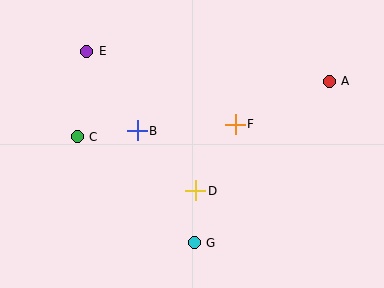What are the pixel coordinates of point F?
Point F is at (235, 125).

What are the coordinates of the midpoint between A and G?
The midpoint between A and G is at (262, 162).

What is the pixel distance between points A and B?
The distance between A and B is 198 pixels.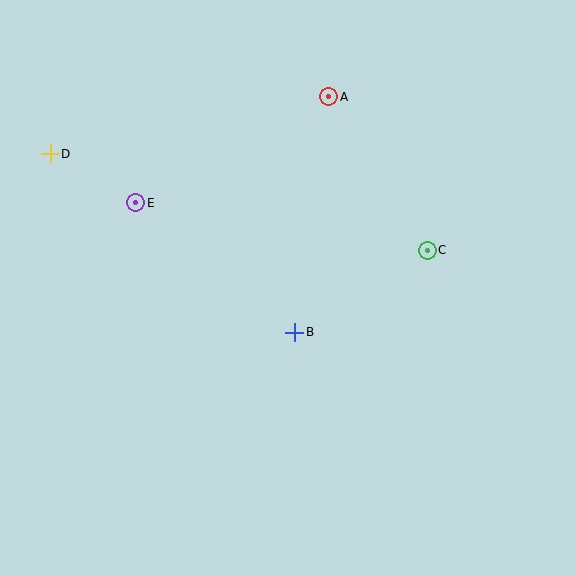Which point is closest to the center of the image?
Point B at (295, 332) is closest to the center.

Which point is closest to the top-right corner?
Point A is closest to the top-right corner.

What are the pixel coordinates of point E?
Point E is at (136, 203).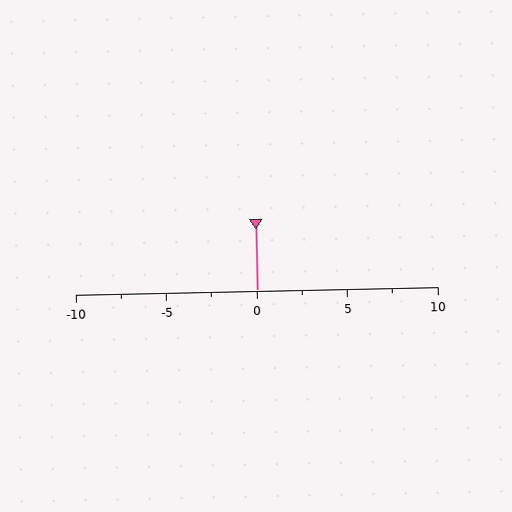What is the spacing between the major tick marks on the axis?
The major ticks are spaced 5 apart.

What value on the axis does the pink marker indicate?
The marker indicates approximately 0.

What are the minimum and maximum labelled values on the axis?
The axis runs from -10 to 10.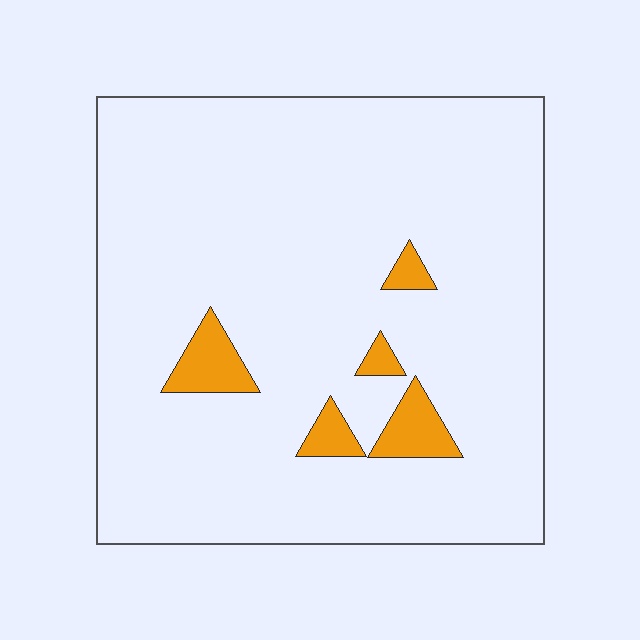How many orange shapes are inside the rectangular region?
5.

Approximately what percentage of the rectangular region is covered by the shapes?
Approximately 5%.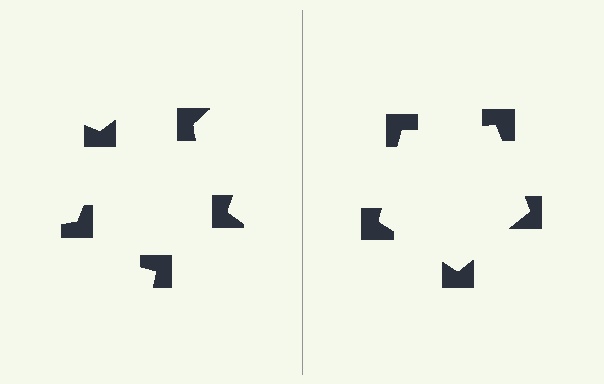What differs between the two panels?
The notched squares are positioned identically on both sides; only the wedge orientations differ. On the right they align to a pentagon; on the left they are misaligned.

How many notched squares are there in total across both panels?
10 — 5 on each side.